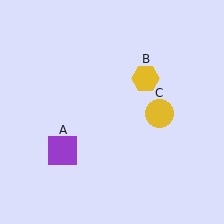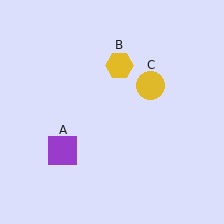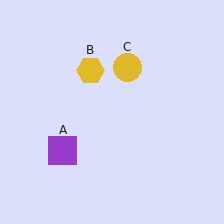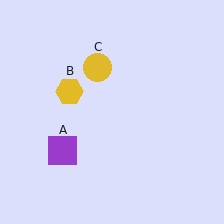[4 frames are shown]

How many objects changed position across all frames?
2 objects changed position: yellow hexagon (object B), yellow circle (object C).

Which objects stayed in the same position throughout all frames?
Purple square (object A) remained stationary.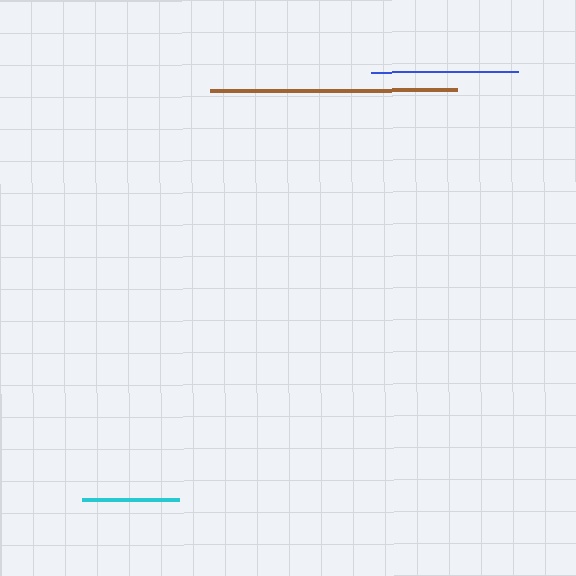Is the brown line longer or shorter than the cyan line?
The brown line is longer than the cyan line.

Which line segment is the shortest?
The cyan line is the shortest at approximately 97 pixels.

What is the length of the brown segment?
The brown segment is approximately 247 pixels long.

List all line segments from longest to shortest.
From longest to shortest: brown, blue, cyan.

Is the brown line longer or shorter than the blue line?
The brown line is longer than the blue line.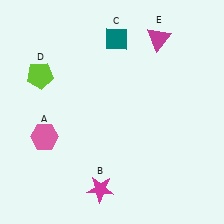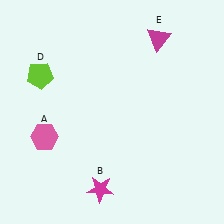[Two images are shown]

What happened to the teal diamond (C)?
The teal diamond (C) was removed in Image 2. It was in the top-right area of Image 1.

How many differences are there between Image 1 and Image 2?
There is 1 difference between the two images.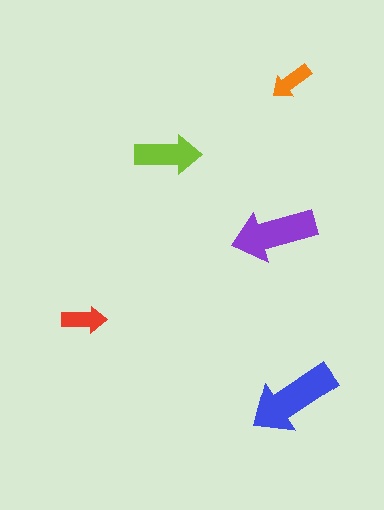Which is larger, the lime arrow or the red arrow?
The lime one.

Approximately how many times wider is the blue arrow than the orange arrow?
About 2 times wider.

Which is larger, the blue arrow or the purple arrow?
The blue one.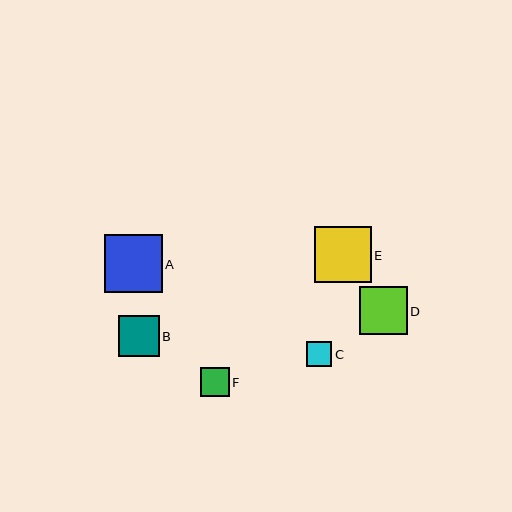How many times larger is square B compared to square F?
Square B is approximately 1.4 times the size of square F.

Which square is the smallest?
Square C is the smallest with a size of approximately 25 pixels.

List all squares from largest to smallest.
From largest to smallest: A, E, D, B, F, C.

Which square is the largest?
Square A is the largest with a size of approximately 58 pixels.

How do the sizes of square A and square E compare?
Square A and square E are approximately the same size.